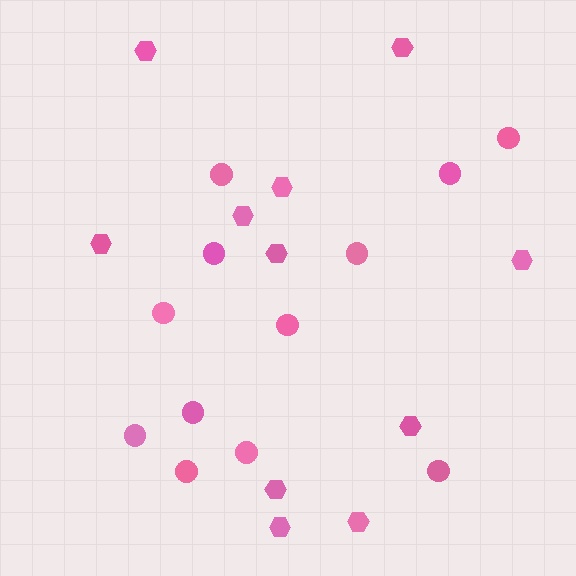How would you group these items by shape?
There are 2 groups: one group of hexagons (11) and one group of circles (12).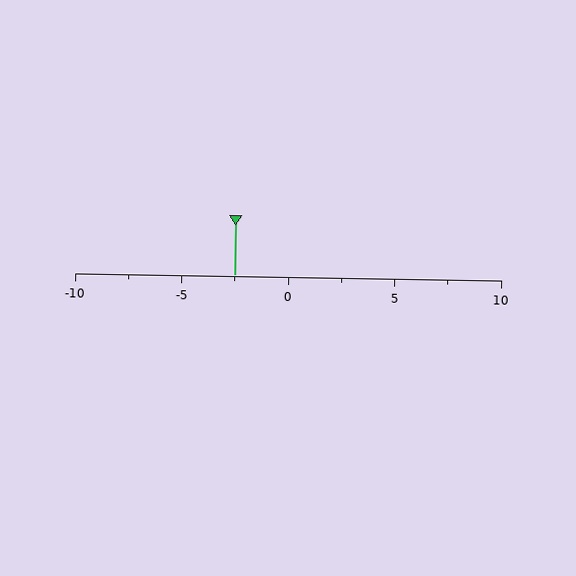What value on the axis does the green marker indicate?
The marker indicates approximately -2.5.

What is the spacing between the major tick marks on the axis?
The major ticks are spaced 5 apart.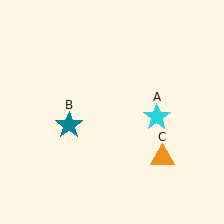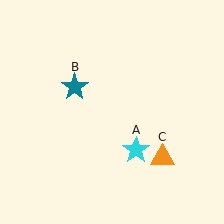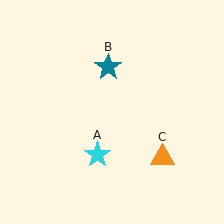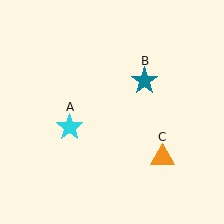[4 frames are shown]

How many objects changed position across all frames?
2 objects changed position: cyan star (object A), teal star (object B).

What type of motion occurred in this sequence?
The cyan star (object A), teal star (object B) rotated clockwise around the center of the scene.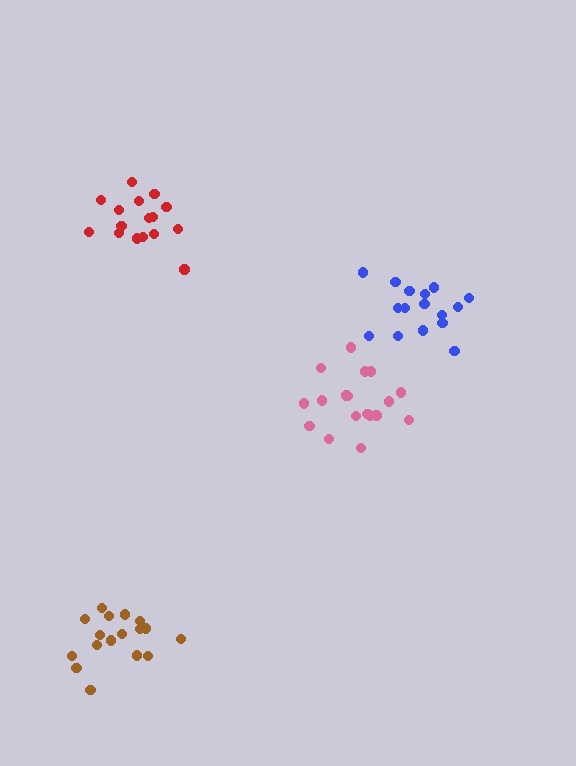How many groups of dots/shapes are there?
There are 4 groups.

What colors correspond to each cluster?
The clusters are colored: blue, pink, brown, red.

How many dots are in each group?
Group 1: 16 dots, Group 2: 18 dots, Group 3: 17 dots, Group 4: 16 dots (67 total).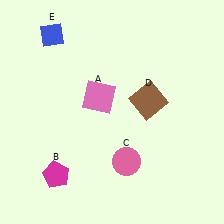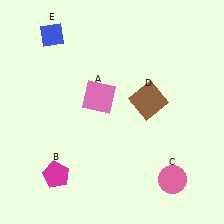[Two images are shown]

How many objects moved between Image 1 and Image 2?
1 object moved between the two images.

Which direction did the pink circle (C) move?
The pink circle (C) moved right.